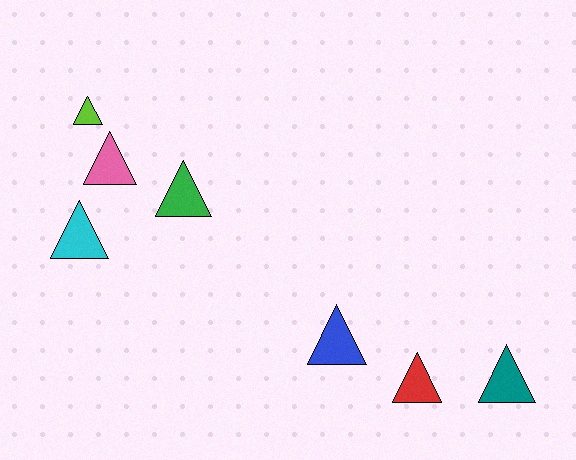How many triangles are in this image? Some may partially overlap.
There are 7 triangles.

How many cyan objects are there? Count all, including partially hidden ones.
There is 1 cyan object.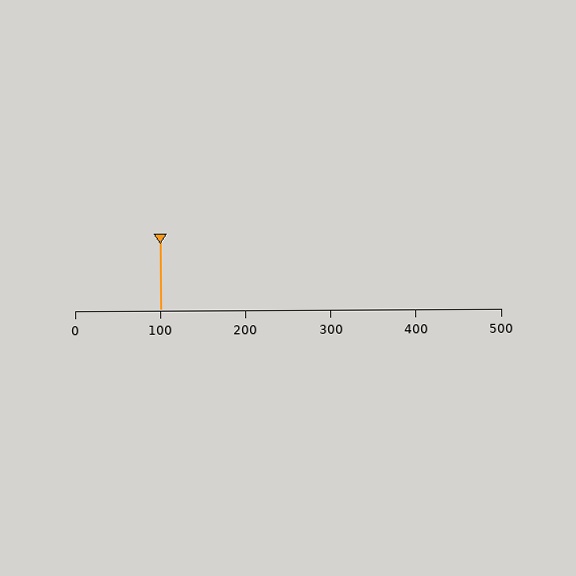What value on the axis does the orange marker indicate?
The marker indicates approximately 100.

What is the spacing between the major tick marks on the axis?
The major ticks are spaced 100 apart.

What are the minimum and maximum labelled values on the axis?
The axis runs from 0 to 500.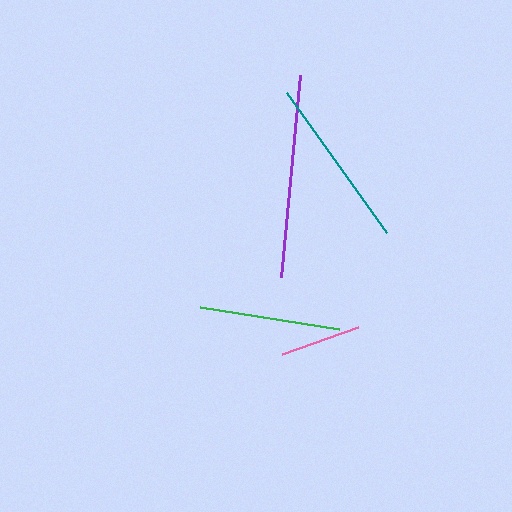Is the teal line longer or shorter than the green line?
The teal line is longer than the green line.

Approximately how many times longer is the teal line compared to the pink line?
The teal line is approximately 2.1 times the length of the pink line.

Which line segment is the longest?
The purple line is the longest at approximately 203 pixels.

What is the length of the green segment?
The green segment is approximately 141 pixels long.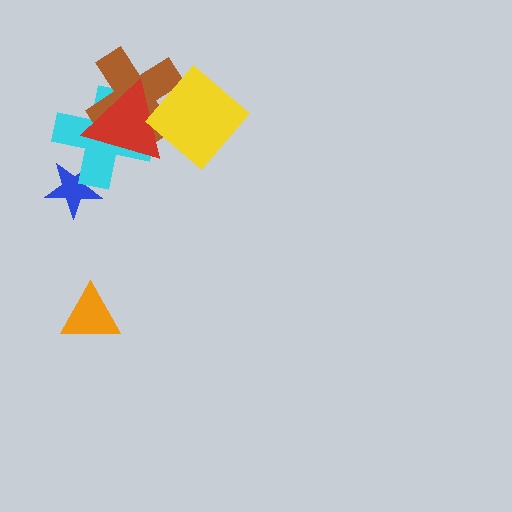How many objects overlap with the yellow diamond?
2 objects overlap with the yellow diamond.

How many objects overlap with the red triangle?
3 objects overlap with the red triangle.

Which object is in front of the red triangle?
The yellow diamond is in front of the red triangle.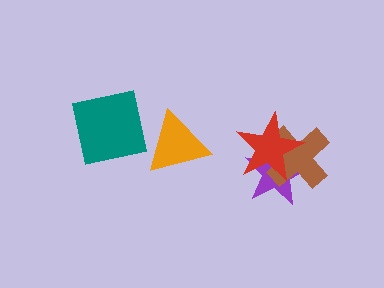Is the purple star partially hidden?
Yes, it is partially covered by another shape.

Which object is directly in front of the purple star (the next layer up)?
The brown cross is directly in front of the purple star.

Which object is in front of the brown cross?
The red star is in front of the brown cross.